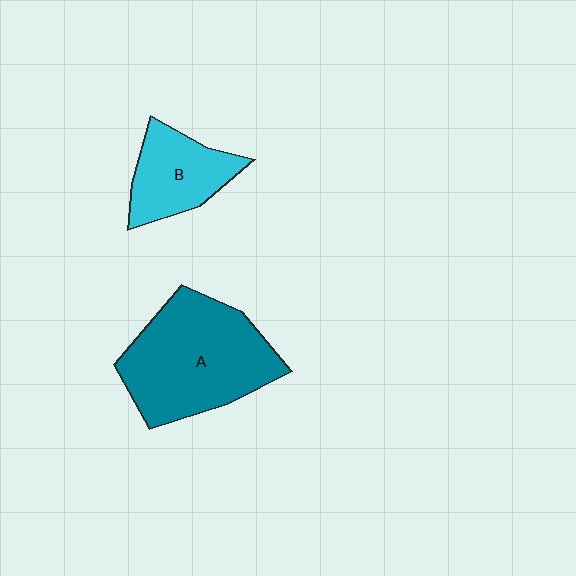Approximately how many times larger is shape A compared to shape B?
Approximately 1.9 times.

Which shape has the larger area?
Shape A (teal).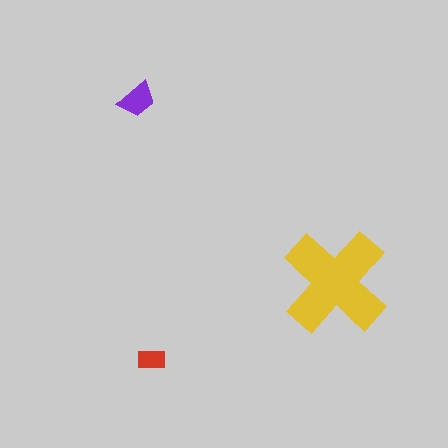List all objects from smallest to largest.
The red rectangle, the purple trapezoid, the yellow cross.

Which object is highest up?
The purple trapezoid is topmost.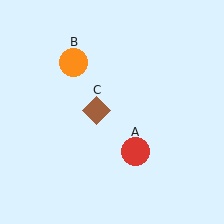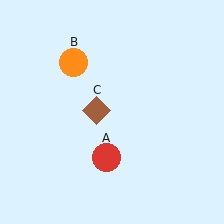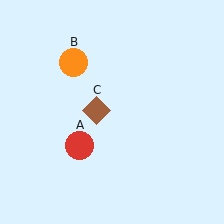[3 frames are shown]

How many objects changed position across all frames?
1 object changed position: red circle (object A).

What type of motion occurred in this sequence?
The red circle (object A) rotated clockwise around the center of the scene.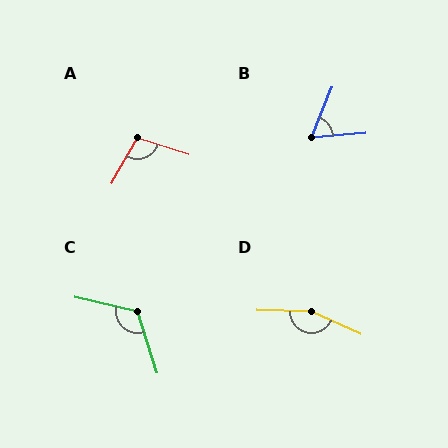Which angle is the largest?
D, at approximately 157 degrees.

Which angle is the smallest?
B, at approximately 63 degrees.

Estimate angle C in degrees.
Approximately 121 degrees.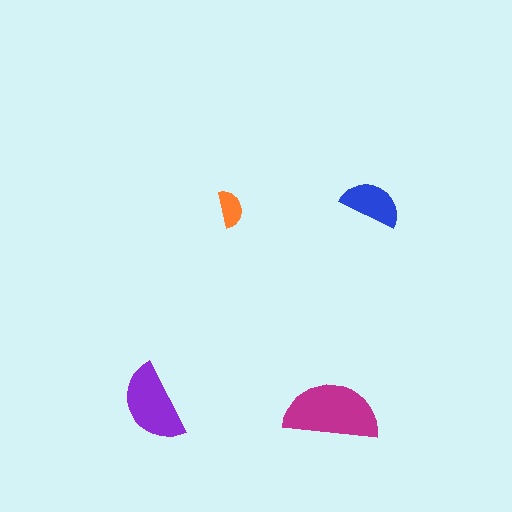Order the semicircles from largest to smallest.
the magenta one, the purple one, the blue one, the orange one.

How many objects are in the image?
There are 4 objects in the image.